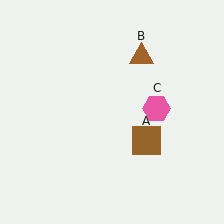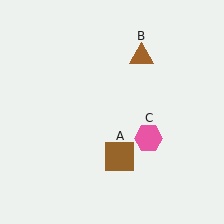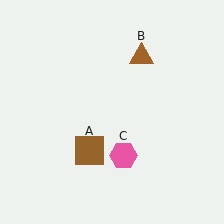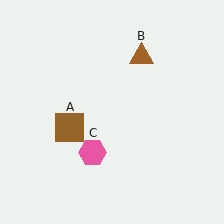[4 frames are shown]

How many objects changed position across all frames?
2 objects changed position: brown square (object A), pink hexagon (object C).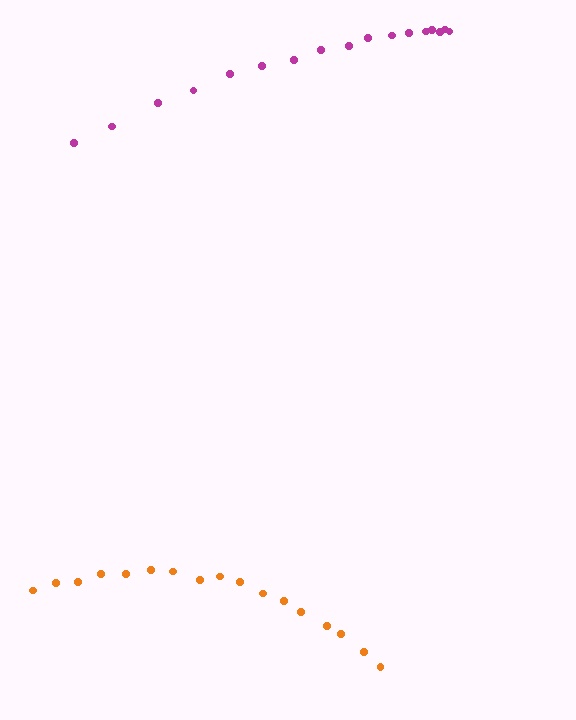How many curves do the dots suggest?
There are 2 distinct paths.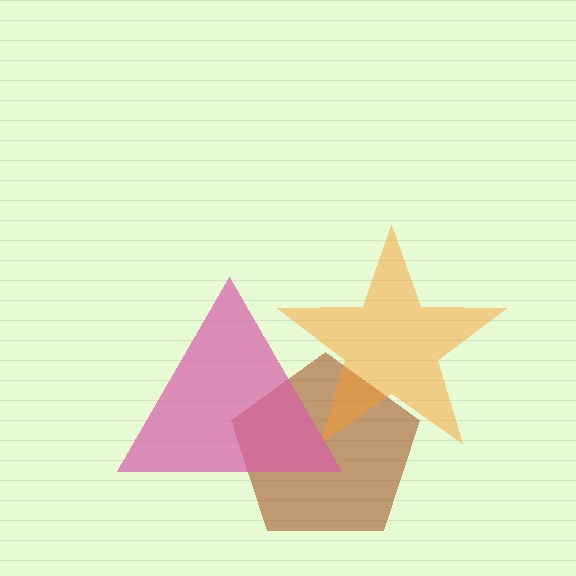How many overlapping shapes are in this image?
There are 3 overlapping shapes in the image.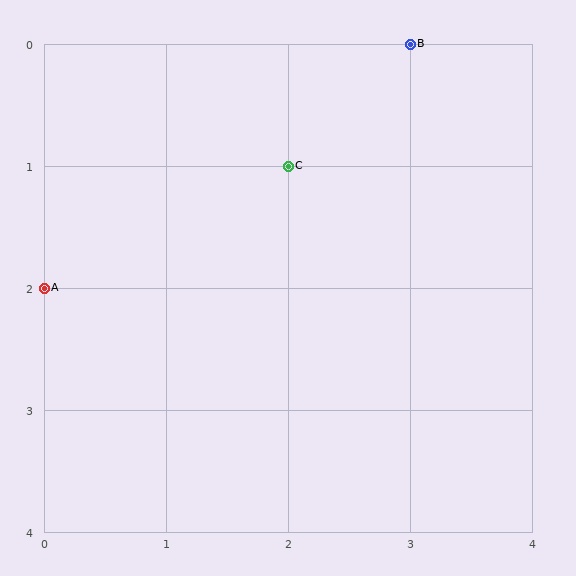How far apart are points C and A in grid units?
Points C and A are 2 columns and 1 row apart (about 2.2 grid units diagonally).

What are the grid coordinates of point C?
Point C is at grid coordinates (2, 1).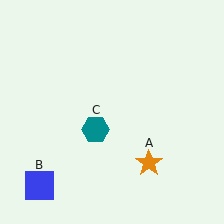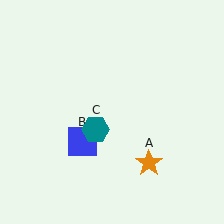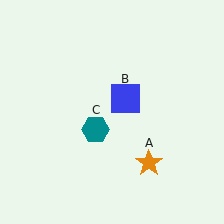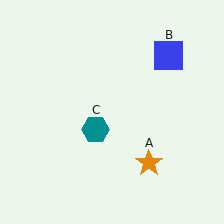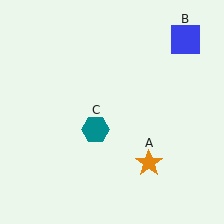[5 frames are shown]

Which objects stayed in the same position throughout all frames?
Orange star (object A) and teal hexagon (object C) remained stationary.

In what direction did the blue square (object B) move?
The blue square (object B) moved up and to the right.